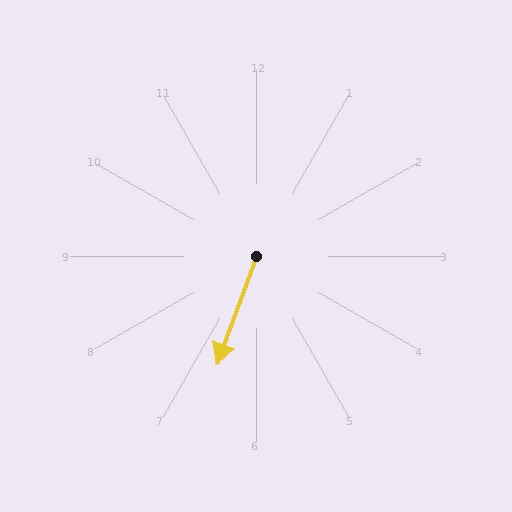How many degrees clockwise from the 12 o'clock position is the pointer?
Approximately 200 degrees.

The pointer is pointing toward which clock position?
Roughly 7 o'clock.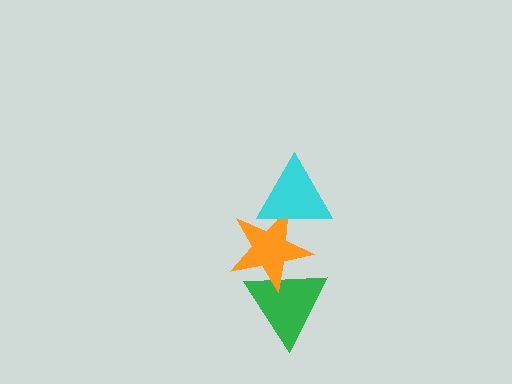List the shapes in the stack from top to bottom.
From top to bottom: the cyan triangle, the orange star, the green triangle.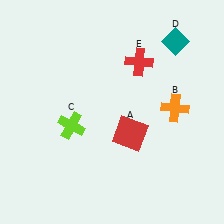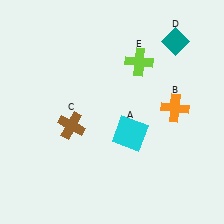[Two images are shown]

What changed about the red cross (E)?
In Image 1, E is red. In Image 2, it changed to lime.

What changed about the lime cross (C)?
In Image 1, C is lime. In Image 2, it changed to brown.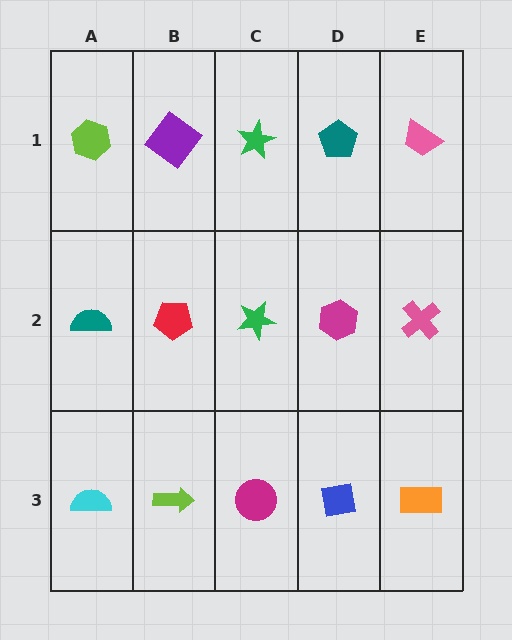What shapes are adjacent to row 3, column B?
A red pentagon (row 2, column B), a cyan semicircle (row 3, column A), a magenta circle (row 3, column C).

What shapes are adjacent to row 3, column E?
A pink cross (row 2, column E), a blue square (row 3, column D).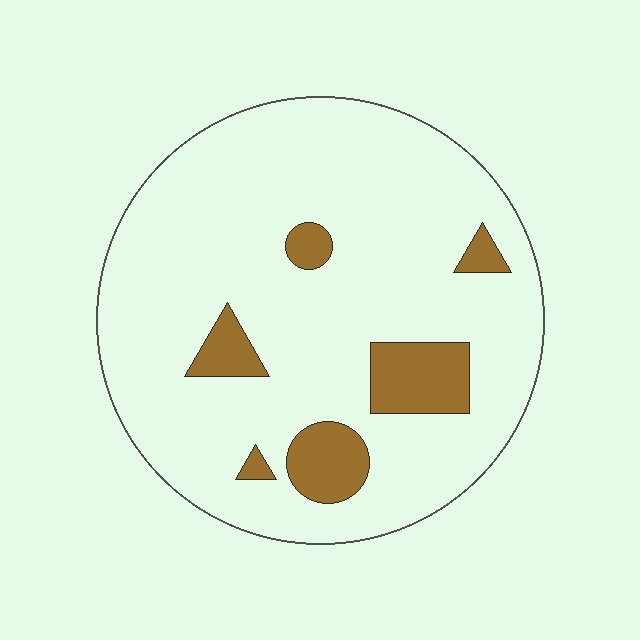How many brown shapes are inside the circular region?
6.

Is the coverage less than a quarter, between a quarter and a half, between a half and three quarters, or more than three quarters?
Less than a quarter.